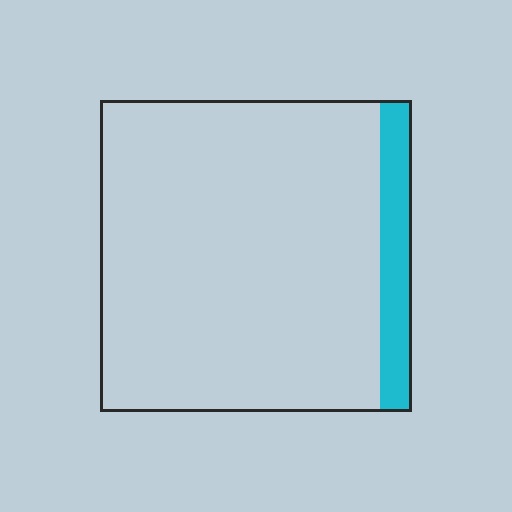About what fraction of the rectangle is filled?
About one tenth (1/10).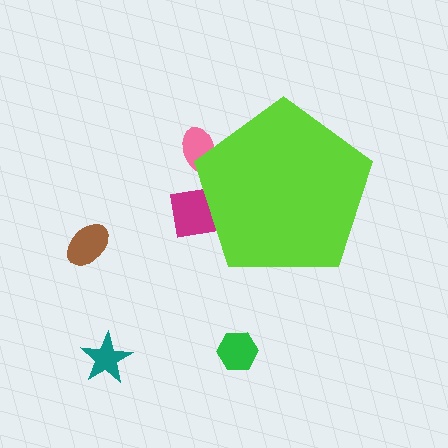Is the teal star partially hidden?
No, the teal star is fully visible.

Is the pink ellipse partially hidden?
Yes, the pink ellipse is partially hidden behind the lime pentagon.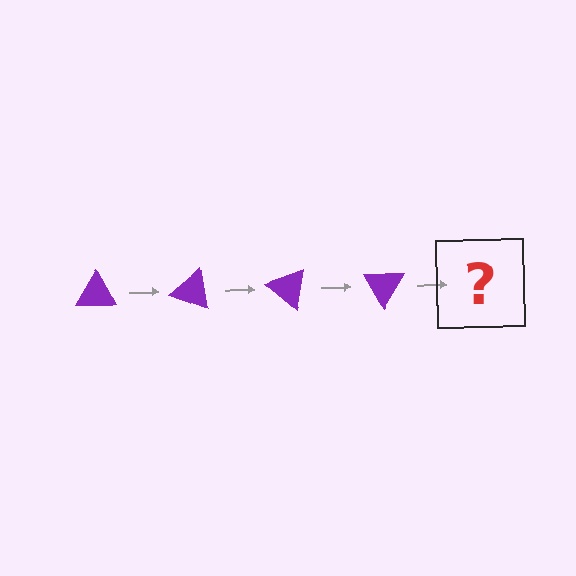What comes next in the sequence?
The next element should be a purple triangle rotated 80 degrees.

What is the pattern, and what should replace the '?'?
The pattern is that the triangle rotates 20 degrees each step. The '?' should be a purple triangle rotated 80 degrees.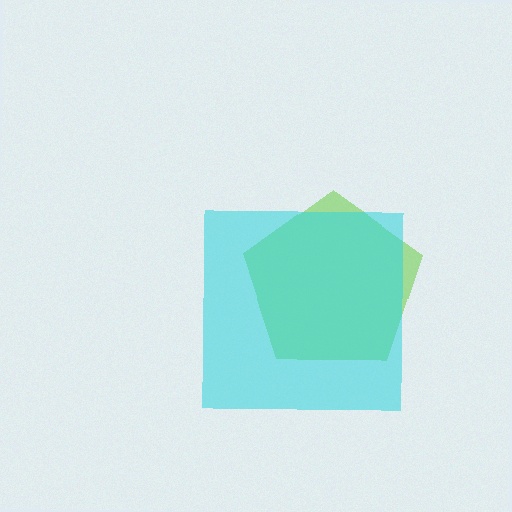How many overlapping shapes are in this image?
There are 2 overlapping shapes in the image.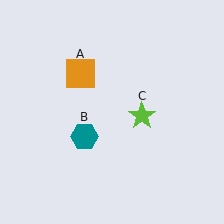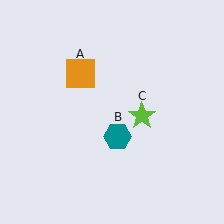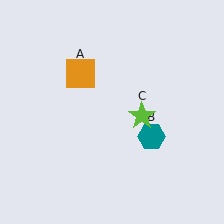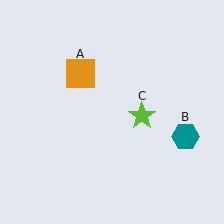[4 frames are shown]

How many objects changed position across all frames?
1 object changed position: teal hexagon (object B).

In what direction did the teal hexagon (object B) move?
The teal hexagon (object B) moved right.